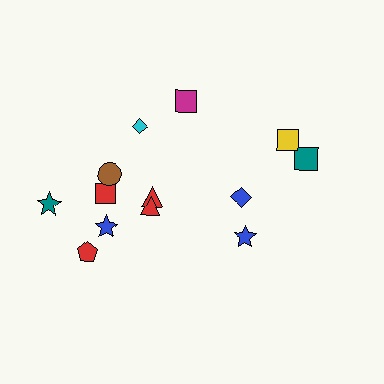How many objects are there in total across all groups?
There are 13 objects.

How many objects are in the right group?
There are 5 objects.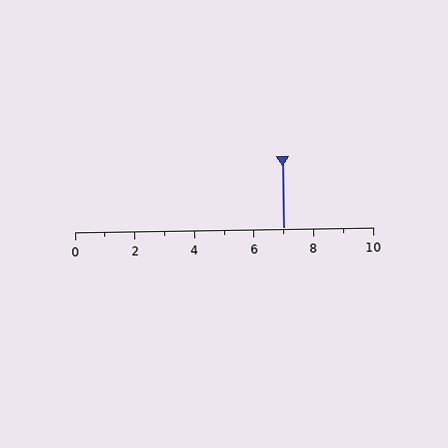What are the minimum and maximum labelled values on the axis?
The axis runs from 0 to 10.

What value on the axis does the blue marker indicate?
The marker indicates approximately 7.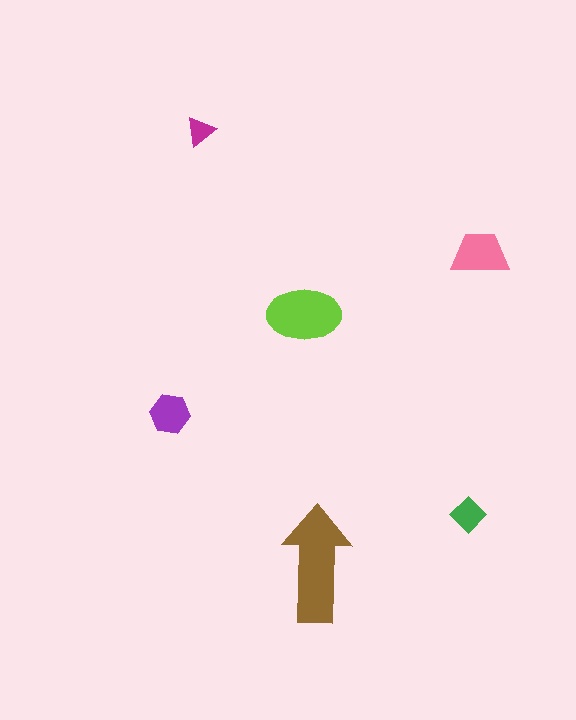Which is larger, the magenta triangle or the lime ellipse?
The lime ellipse.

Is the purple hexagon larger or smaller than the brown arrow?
Smaller.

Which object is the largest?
The brown arrow.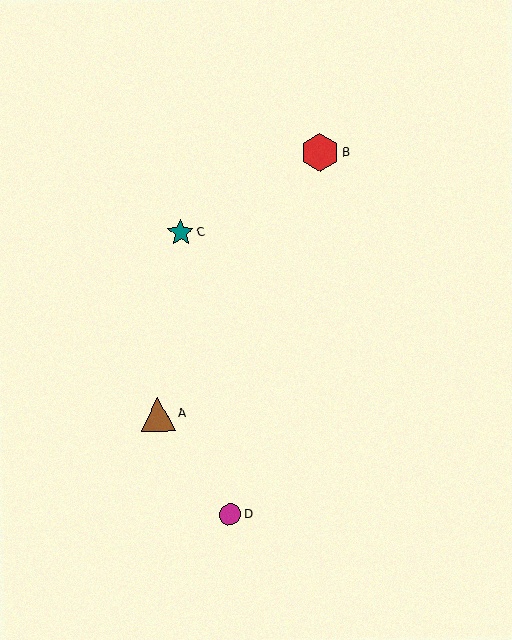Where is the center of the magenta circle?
The center of the magenta circle is at (230, 514).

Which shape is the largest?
The red hexagon (labeled B) is the largest.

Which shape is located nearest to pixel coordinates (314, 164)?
The red hexagon (labeled B) at (320, 152) is nearest to that location.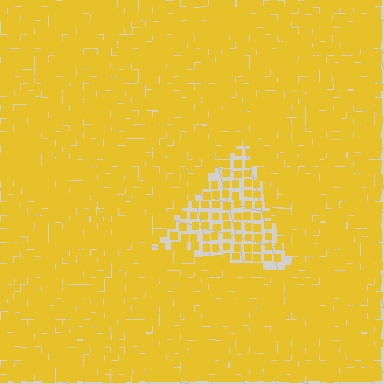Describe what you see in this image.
The image contains small yellow elements arranged at two different densities. A triangle-shaped region is visible where the elements are less densely packed than the surrounding area.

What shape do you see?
I see a triangle.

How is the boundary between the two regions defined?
The boundary is defined by a change in element density (approximately 2.3x ratio). All elements are the same color, size, and shape.